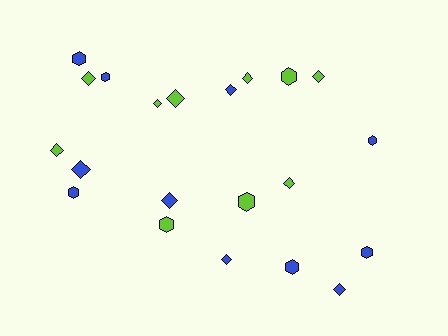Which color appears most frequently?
Blue, with 11 objects.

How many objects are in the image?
There are 21 objects.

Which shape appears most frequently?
Diamond, with 12 objects.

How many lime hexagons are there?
There are 3 lime hexagons.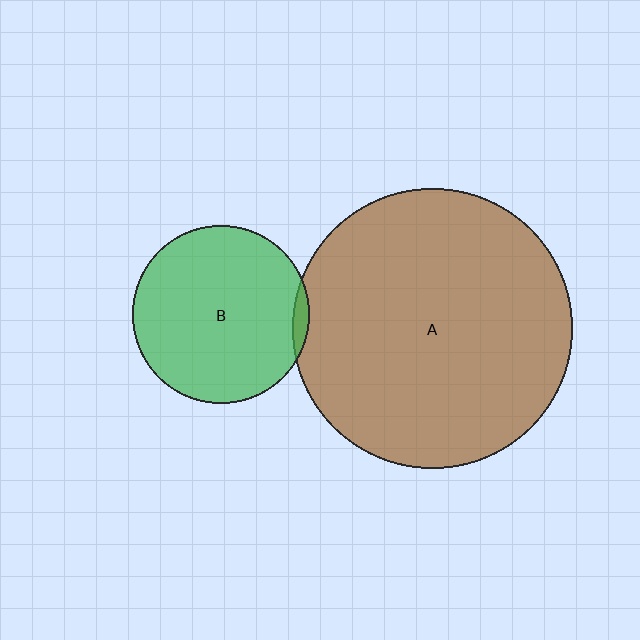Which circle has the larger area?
Circle A (brown).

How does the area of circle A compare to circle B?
Approximately 2.5 times.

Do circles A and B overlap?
Yes.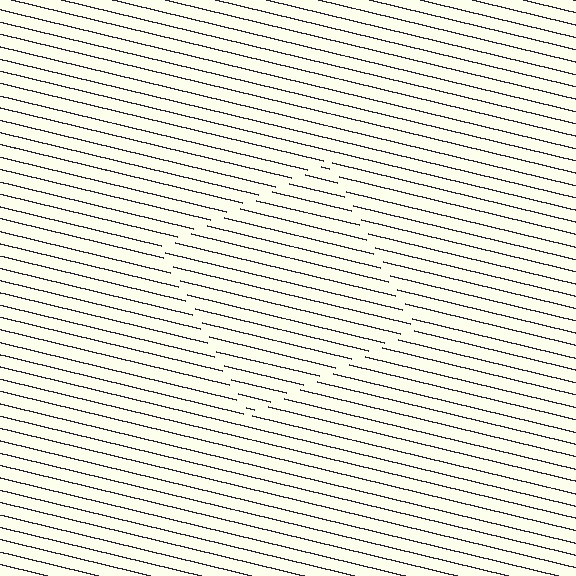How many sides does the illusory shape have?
4 sides — the line-ends trace a square.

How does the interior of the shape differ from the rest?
The interior of the shape contains the same grating, shifted by half a period — the contour is defined by the phase discontinuity where line-ends from the inner and outer gratings abut.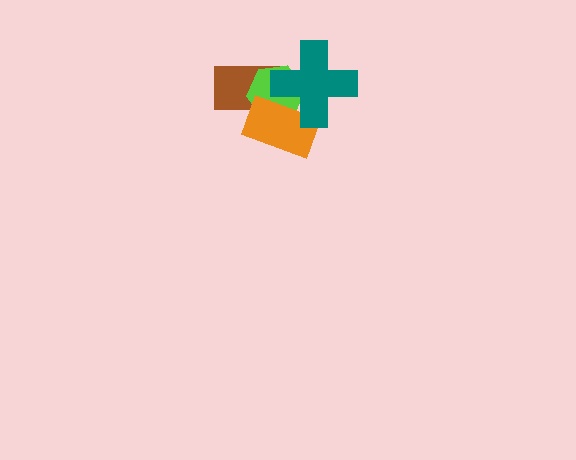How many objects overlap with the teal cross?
3 objects overlap with the teal cross.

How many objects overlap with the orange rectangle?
3 objects overlap with the orange rectangle.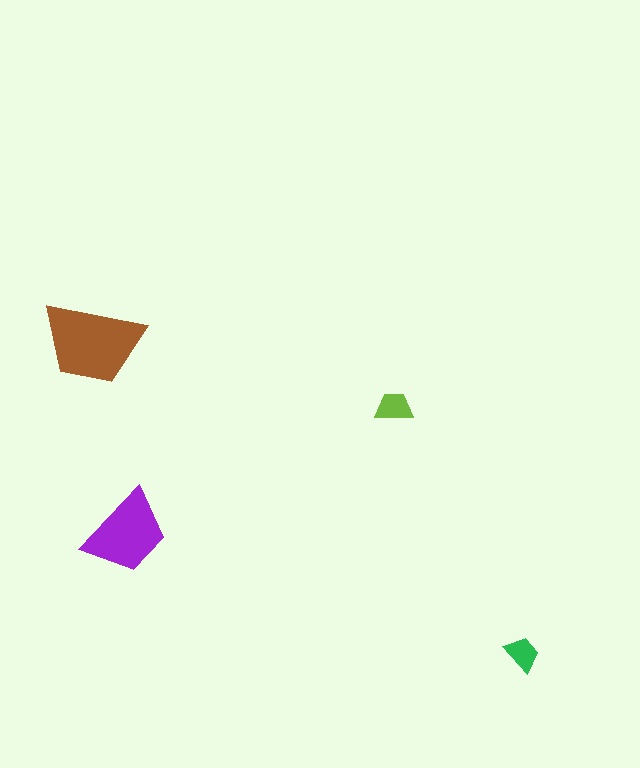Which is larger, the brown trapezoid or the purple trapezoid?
The brown one.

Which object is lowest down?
The green trapezoid is bottommost.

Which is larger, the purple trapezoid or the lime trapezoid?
The purple one.